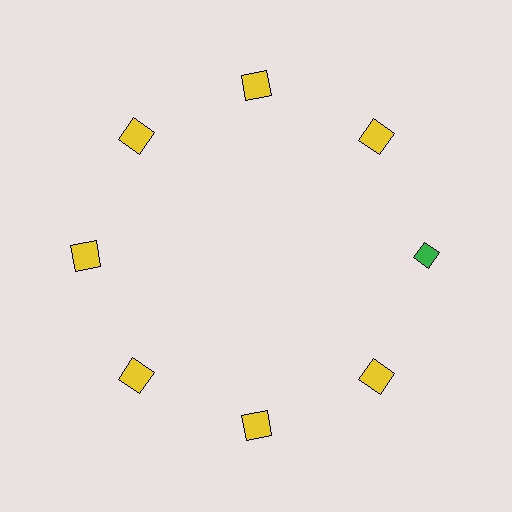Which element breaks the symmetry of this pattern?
The green diamond at roughly the 3 o'clock position breaks the symmetry. All other shapes are yellow squares.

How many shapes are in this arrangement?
There are 8 shapes arranged in a ring pattern.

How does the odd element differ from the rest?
It differs in both color (green instead of yellow) and shape (diamond instead of square).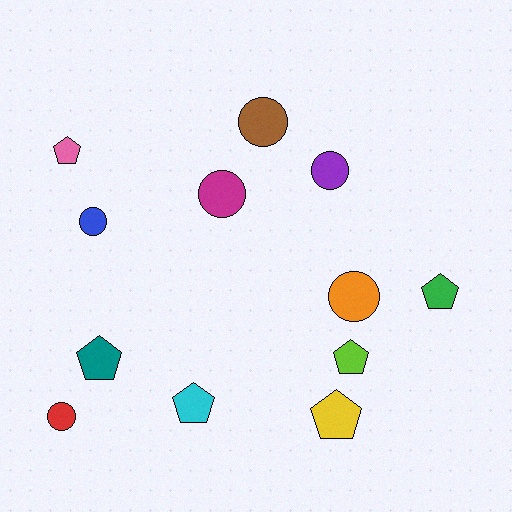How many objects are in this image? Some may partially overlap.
There are 12 objects.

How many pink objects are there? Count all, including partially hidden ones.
There is 1 pink object.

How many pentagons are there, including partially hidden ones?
There are 6 pentagons.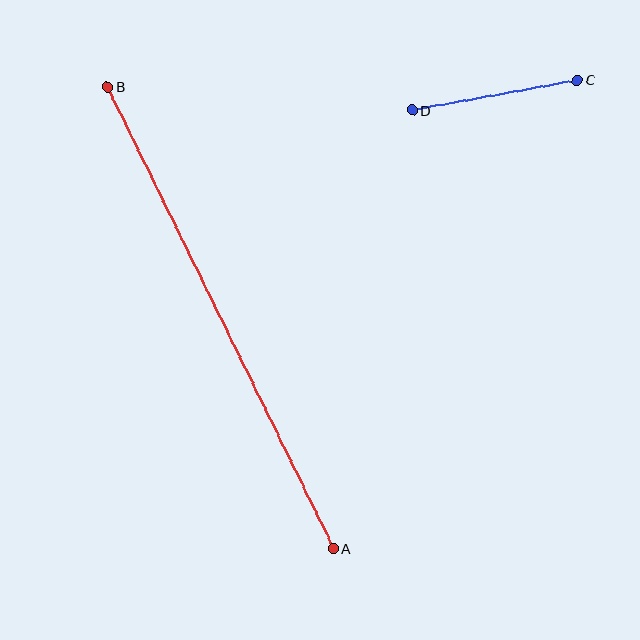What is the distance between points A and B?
The distance is approximately 513 pixels.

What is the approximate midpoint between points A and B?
The midpoint is at approximately (221, 318) pixels.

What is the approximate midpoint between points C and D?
The midpoint is at approximately (495, 95) pixels.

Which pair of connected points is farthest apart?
Points A and B are farthest apart.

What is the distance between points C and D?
The distance is approximately 168 pixels.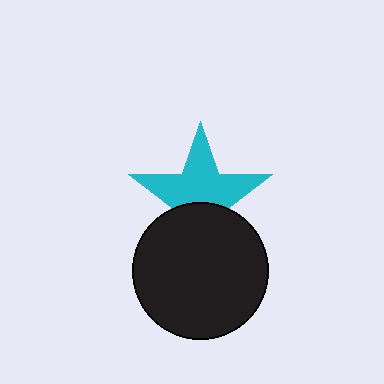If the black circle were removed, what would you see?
You would see the complete cyan star.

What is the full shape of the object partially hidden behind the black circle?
The partially hidden object is a cyan star.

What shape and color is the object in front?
The object in front is a black circle.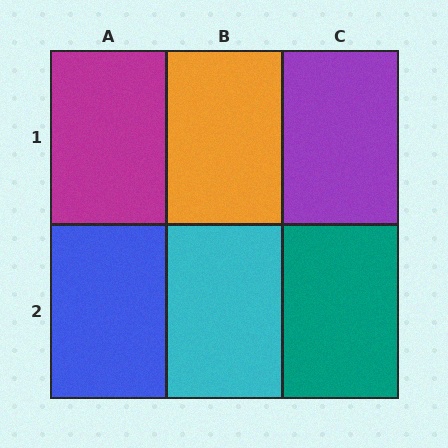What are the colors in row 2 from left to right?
Blue, cyan, teal.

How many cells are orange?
1 cell is orange.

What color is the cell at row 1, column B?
Orange.